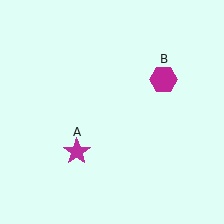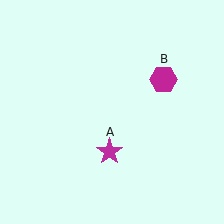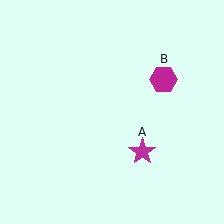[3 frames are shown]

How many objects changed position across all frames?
1 object changed position: magenta star (object A).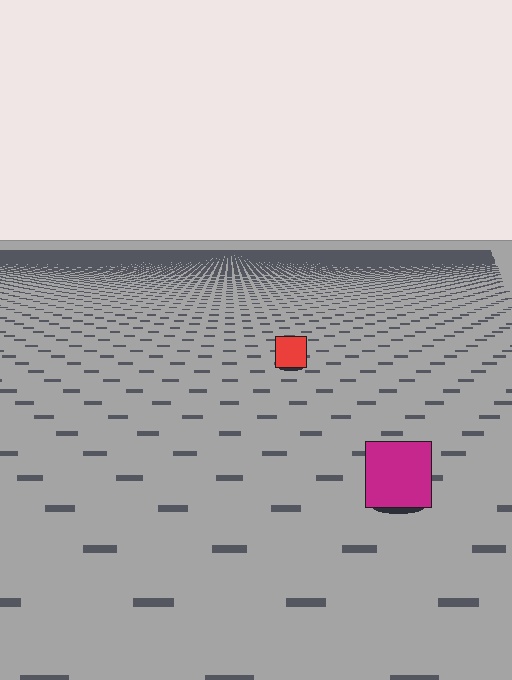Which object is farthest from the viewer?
The red square is farthest from the viewer. It appears smaller and the ground texture around it is denser.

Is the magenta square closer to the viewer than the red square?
Yes. The magenta square is closer — you can tell from the texture gradient: the ground texture is coarser near it.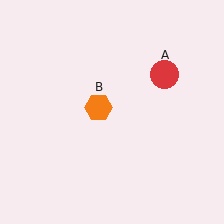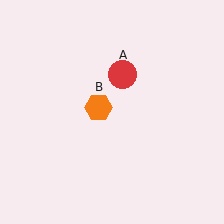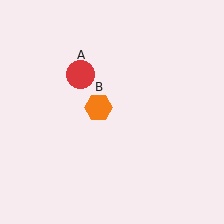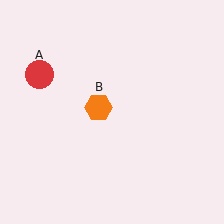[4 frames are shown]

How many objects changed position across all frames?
1 object changed position: red circle (object A).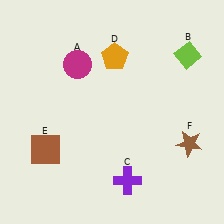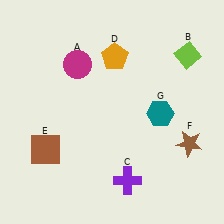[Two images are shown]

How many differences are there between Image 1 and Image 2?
There is 1 difference between the two images.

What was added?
A teal hexagon (G) was added in Image 2.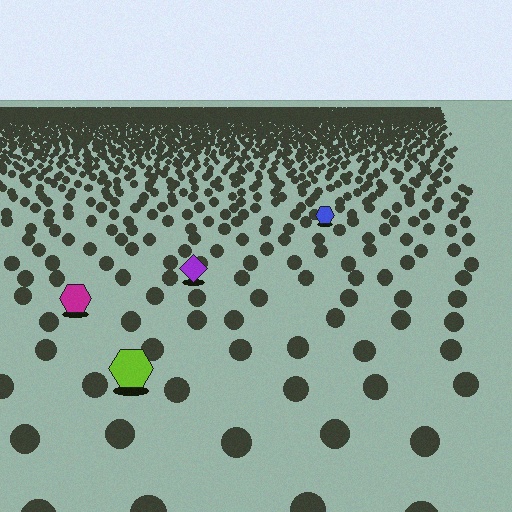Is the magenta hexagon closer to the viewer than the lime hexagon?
No. The lime hexagon is closer — you can tell from the texture gradient: the ground texture is coarser near it.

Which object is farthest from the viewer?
The blue hexagon is farthest from the viewer. It appears smaller and the ground texture around it is denser.